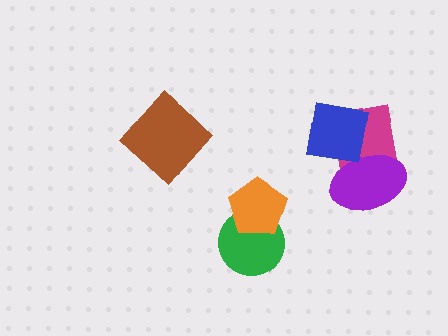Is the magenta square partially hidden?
Yes, it is partially covered by another shape.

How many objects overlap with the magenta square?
2 objects overlap with the magenta square.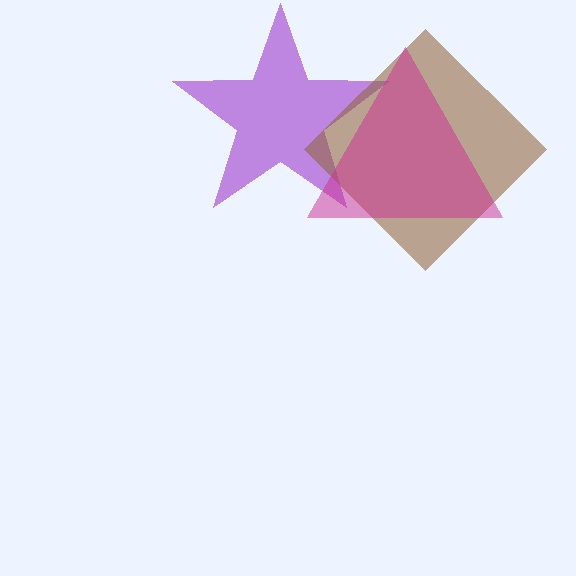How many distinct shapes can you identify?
There are 3 distinct shapes: a purple star, a brown diamond, a magenta triangle.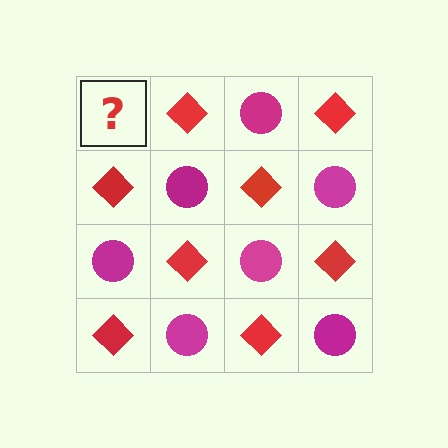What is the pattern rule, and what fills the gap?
The rule is that it alternates magenta circle and red diamond in a checkerboard pattern. The gap should be filled with a magenta circle.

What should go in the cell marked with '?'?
The missing cell should contain a magenta circle.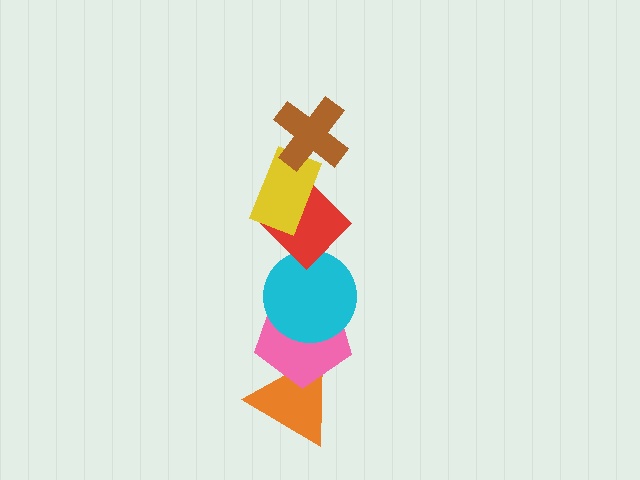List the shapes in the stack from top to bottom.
From top to bottom: the brown cross, the yellow rectangle, the red diamond, the cyan circle, the pink pentagon, the orange triangle.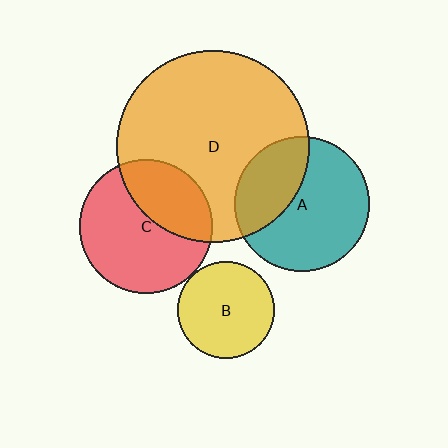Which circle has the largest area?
Circle D (orange).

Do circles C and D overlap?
Yes.